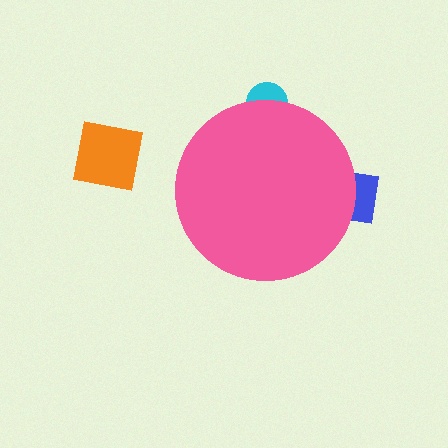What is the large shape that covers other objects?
A pink circle.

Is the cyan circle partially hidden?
Yes, the cyan circle is partially hidden behind the pink circle.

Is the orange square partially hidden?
No, the orange square is fully visible.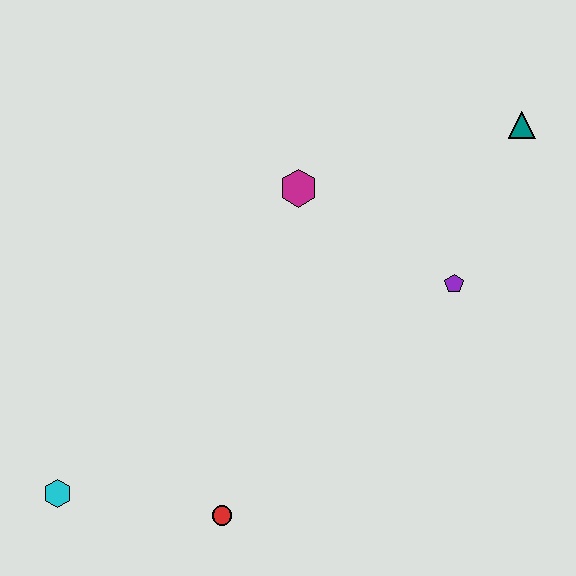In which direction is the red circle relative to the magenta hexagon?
The red circle is below the magenta hexagon.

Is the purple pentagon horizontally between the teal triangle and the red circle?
Yes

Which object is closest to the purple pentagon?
The teal triangle is closest to the purple pentagon.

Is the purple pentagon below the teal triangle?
Yes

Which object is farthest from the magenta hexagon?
The cyan hexagon is farthest from the magenta hexagon.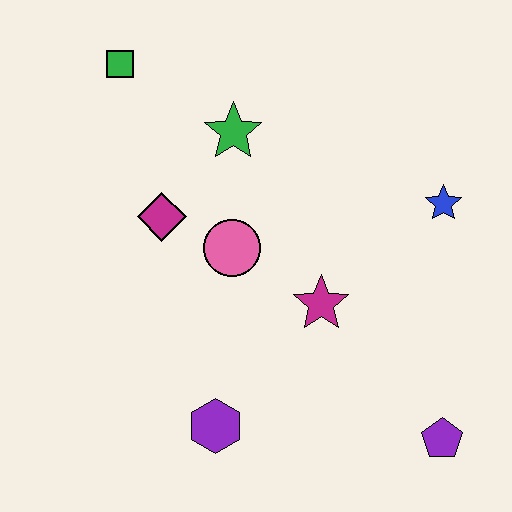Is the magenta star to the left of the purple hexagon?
No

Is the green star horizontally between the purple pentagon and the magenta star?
No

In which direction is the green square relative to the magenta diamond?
The green square is above the magenta diamond.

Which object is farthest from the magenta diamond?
The purple pentagon is farthest from the magenta diamond.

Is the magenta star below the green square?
Yes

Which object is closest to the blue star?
The magenta star is closest to the blue star.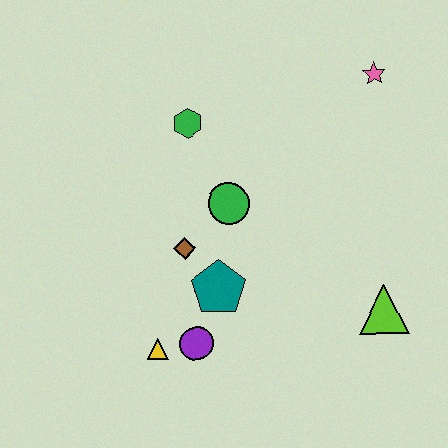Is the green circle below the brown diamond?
No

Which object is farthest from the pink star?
The yellow triangle is farthest from the pink star.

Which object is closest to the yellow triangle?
The purple circle is closest to the yellow triangle.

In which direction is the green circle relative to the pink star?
The green circle is to the left of the pink star.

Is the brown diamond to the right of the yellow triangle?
Yes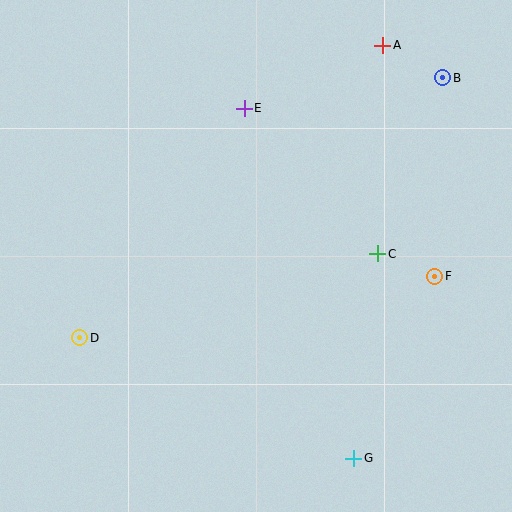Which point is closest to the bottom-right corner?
Point G is closest to the bottom-right corner.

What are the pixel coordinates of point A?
Point A is at (383, 45).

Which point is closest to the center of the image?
Point C at (378, 254) is closest to the center.